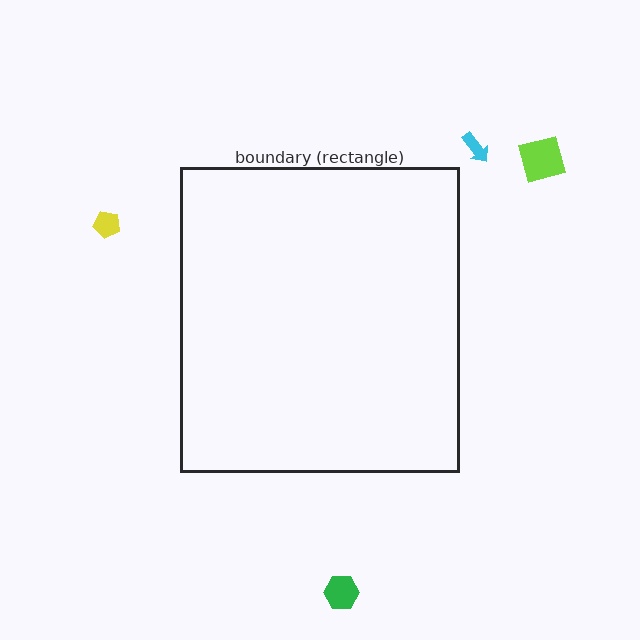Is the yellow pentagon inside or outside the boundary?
Outside.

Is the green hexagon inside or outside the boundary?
Outside.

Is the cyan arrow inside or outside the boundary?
Outside.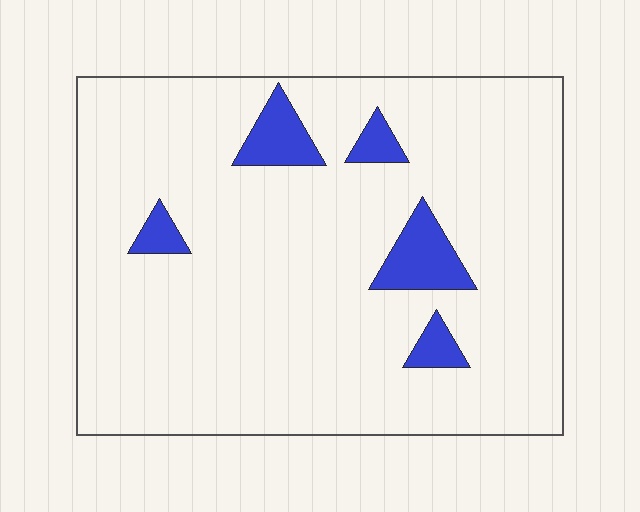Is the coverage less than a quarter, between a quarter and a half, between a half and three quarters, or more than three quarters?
Less than a quarter.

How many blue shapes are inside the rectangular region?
5.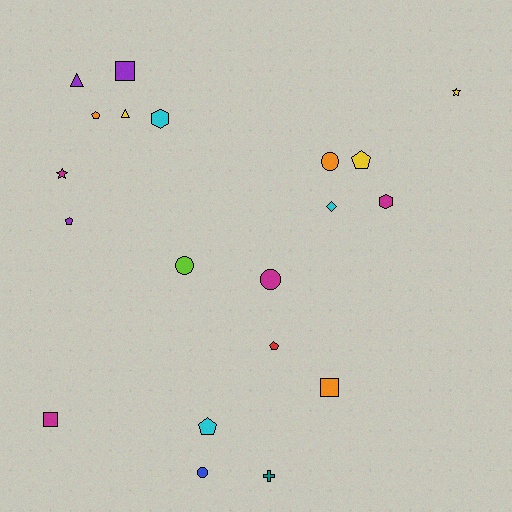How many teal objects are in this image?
There is 1 teal object.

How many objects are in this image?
There are 20 objects.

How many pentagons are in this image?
There are 5 pentagons.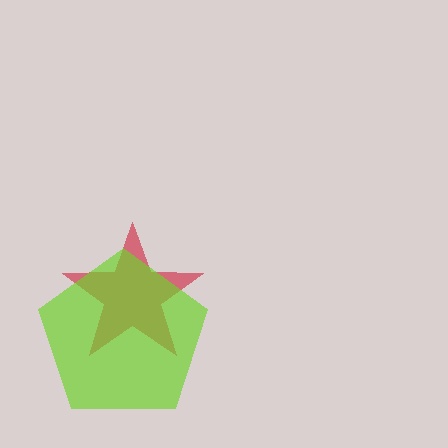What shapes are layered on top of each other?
The layered shapes are: a red star, a lime pentagon.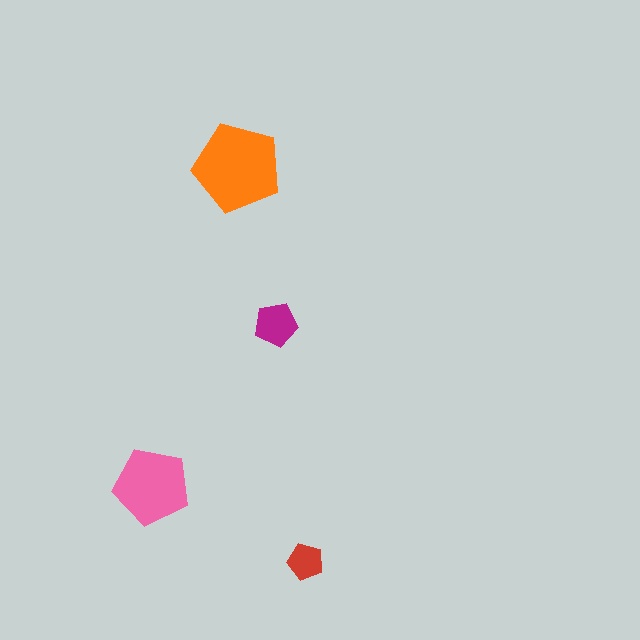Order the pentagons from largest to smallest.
the orange one, the pink one, the magenta one, the red one.